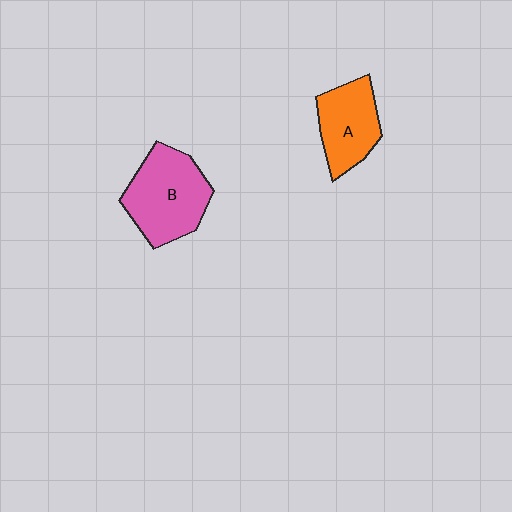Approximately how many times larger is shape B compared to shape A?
Approximately 1.4 times.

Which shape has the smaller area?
Shape A (orange).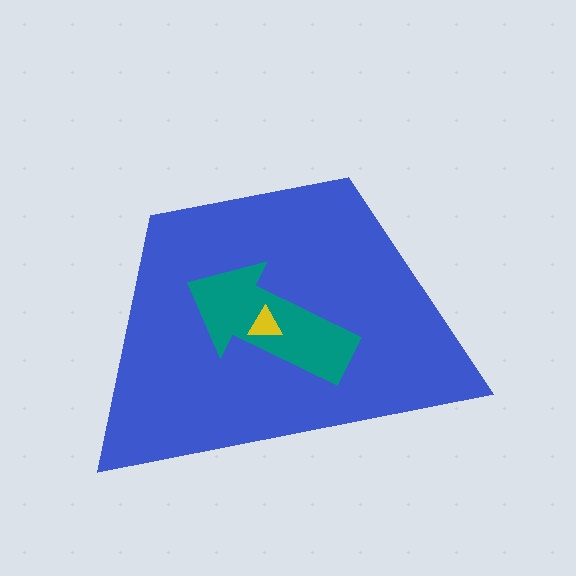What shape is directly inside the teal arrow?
The yellow triangle.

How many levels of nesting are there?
3.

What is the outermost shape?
The blue trapezoid.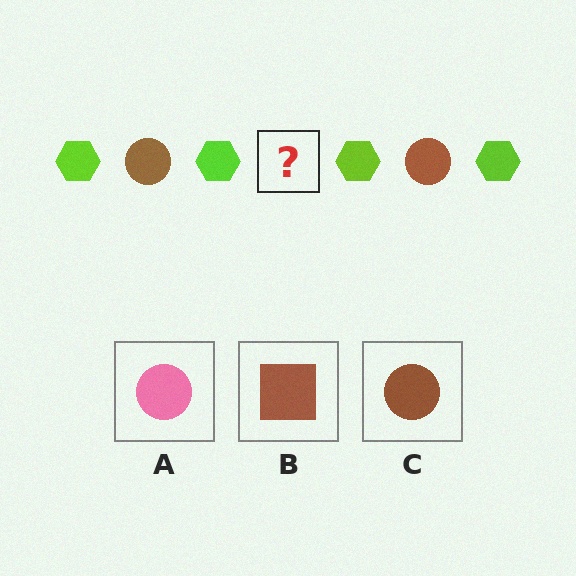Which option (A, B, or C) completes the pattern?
C.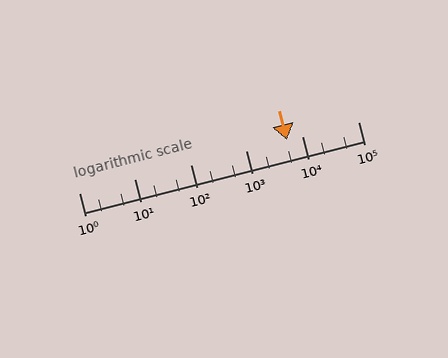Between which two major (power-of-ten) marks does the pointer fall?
The pointer is between 1000 and 10000.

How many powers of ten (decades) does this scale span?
The scale spans 5 decades, from 1 to 100000.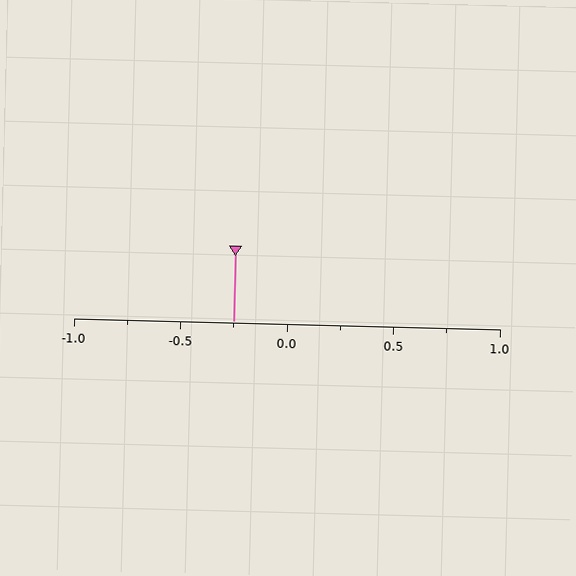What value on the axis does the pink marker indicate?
The marker indicates approximately -0.25.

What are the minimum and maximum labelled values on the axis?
The axis runs from -1.0 to 1.0.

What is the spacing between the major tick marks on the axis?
The major ticks are spaced 0.5 apart.